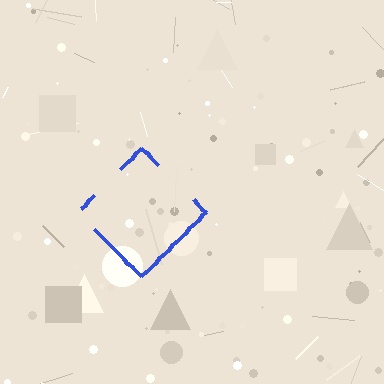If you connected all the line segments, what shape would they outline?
They would outline a diamond.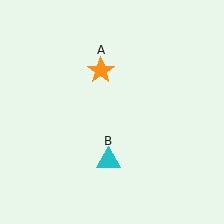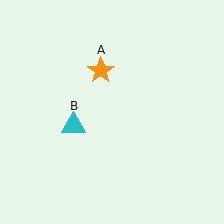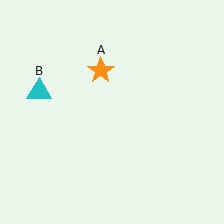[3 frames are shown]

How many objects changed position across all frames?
1 object changed position: cyan triangle (object B).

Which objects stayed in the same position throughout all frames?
Orange star (object A) remained stationary.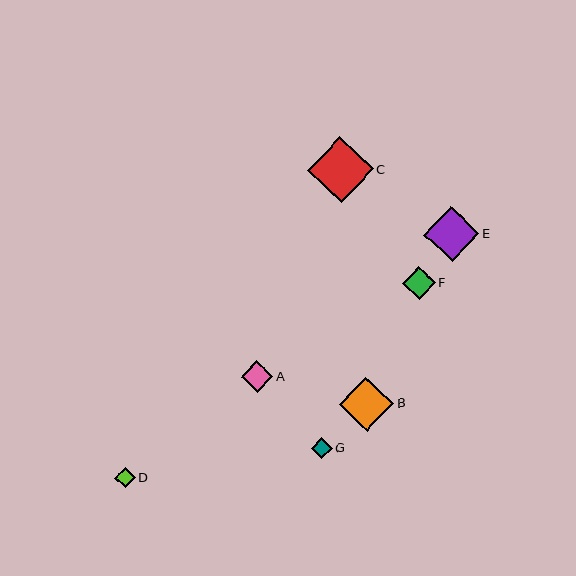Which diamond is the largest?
Diamond C is the largest with a size of approximately 66 pixels.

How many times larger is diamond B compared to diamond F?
Diamond B is approximately 1.7 times the size of diamond F.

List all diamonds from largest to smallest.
From largest to smallest: C, E, B, F, A, G, D.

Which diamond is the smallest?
Diamond D is the smallest with a size of approximately 20 pixels.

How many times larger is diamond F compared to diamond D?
Diamond F is approximately 1.6 times the size of diamond D.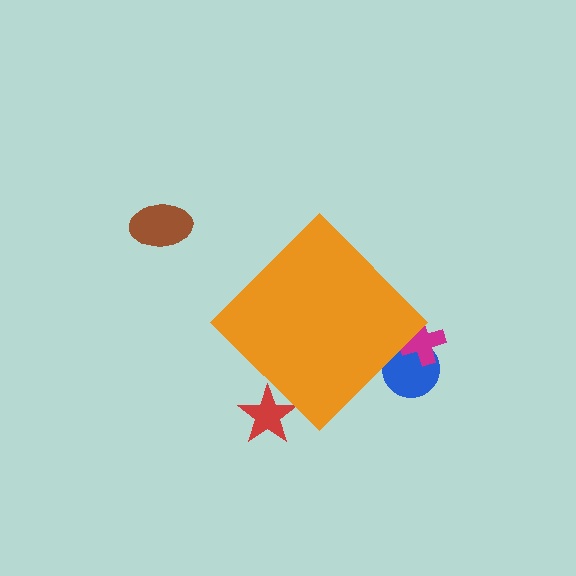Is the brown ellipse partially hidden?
No, the brown ellipse is fully visible.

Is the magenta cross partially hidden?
Yes, the magenta cross is partially hidden behind the orange diamond.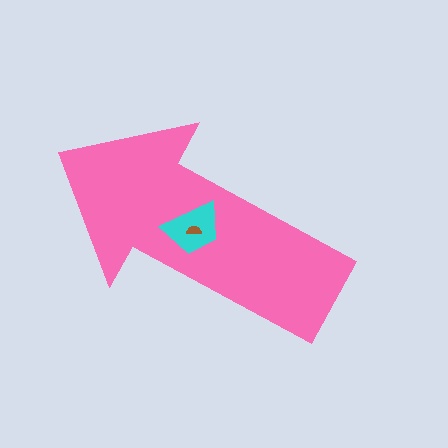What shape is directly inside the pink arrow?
The cyan trapezoid.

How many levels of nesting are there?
3.